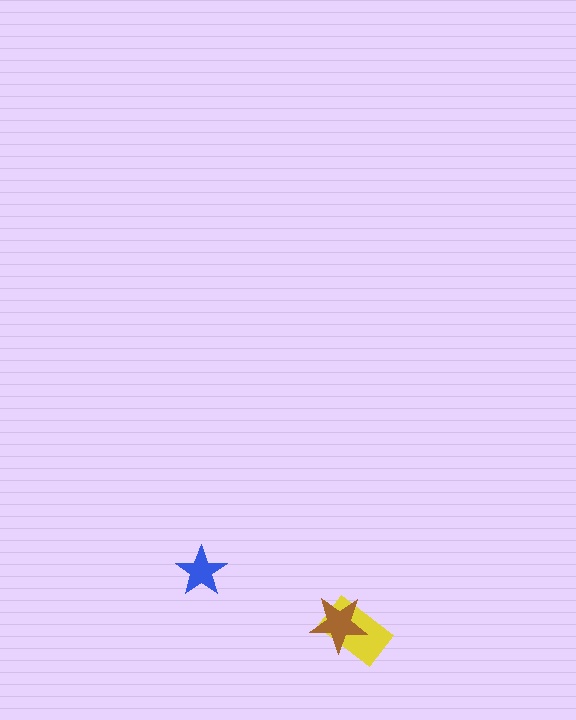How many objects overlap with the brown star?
1 object overlaps with the brown star.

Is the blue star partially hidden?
No, no other shape covers it.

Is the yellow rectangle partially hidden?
Yes, it is partially covered by another shape.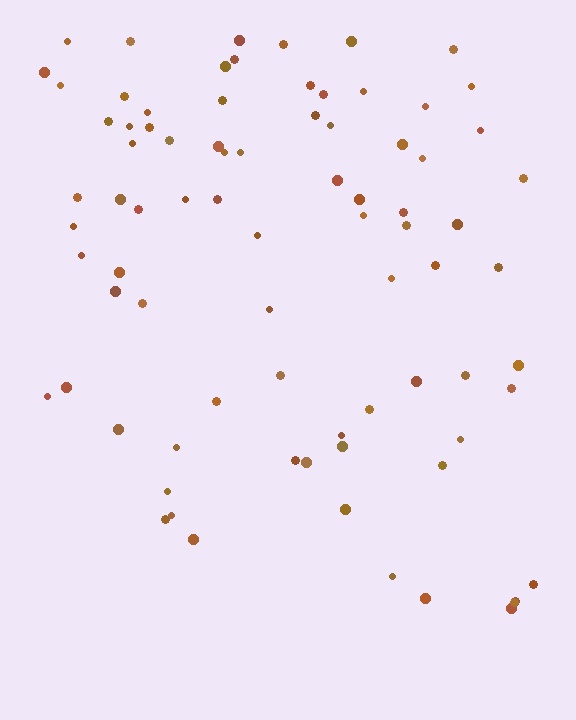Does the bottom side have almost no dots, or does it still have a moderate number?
Still a moderate number, just noticeably fewer than the top.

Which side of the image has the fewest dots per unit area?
The bottom.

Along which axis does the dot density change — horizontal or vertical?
Vertical.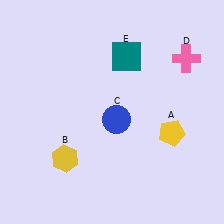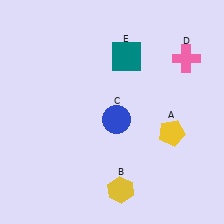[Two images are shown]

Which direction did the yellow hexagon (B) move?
The yellow hexagon (B) moved right.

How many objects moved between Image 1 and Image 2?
1 object moved between the two images.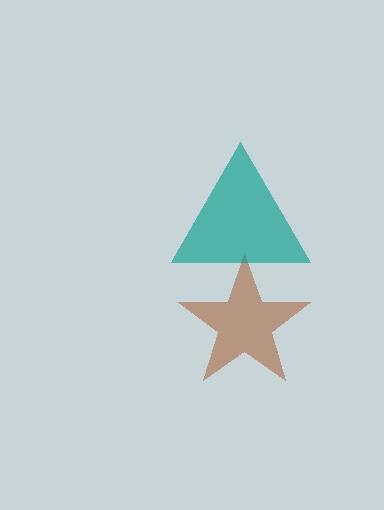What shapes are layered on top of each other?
The layered shapes are: a brown star, a teal triangle.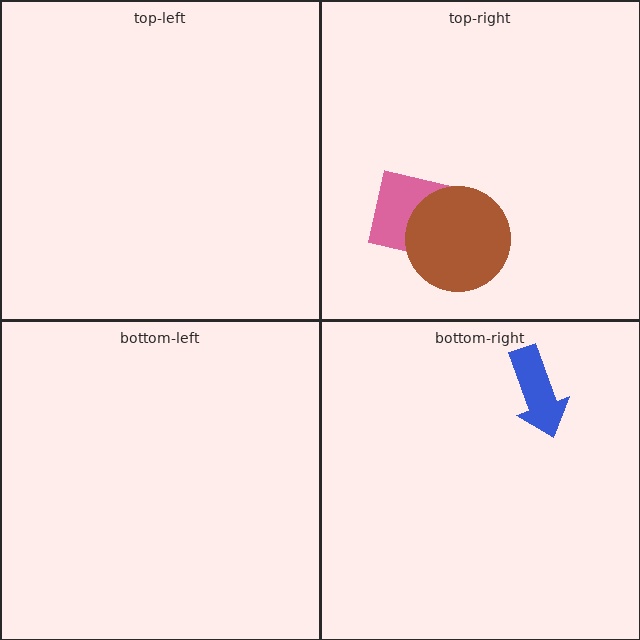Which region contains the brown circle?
The top-right region.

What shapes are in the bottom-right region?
The blue arrow.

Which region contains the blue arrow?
The bottom-right region.